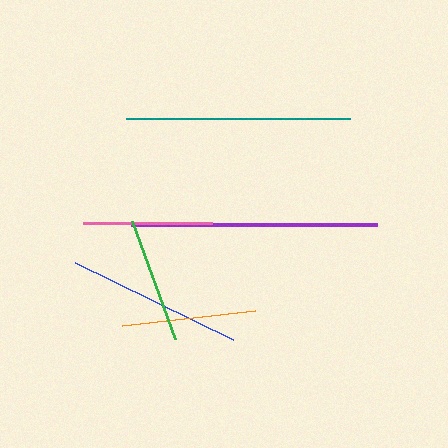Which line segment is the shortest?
The green line is the shortest at approximately 126 pixels.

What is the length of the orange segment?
The orange segment is approximately 134 pixels long.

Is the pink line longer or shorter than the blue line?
The blue line is longer than the pink line.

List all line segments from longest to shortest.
From longest to shortest: purple, teal, blue, orange, pink, green.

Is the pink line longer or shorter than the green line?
The pink line is longer than the green line.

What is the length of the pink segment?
The pink segment is approximately 129 pixels long.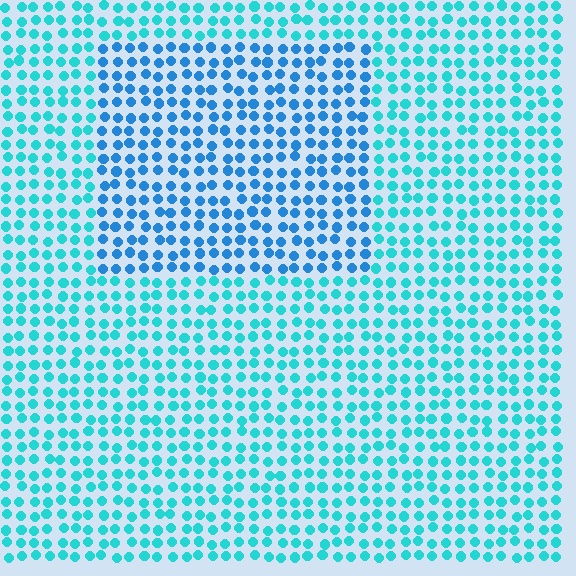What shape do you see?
I see a rectangle.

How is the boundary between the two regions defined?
The boundary is defined purely by a slight shift in hue (about 28 degrees). Spacing, size, and orientation are identical on both sides.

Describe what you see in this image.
The image is filled with small cyan elements in a uniform arrangement. A rectangle-shaped region is visible where the elements are tinted to a slightly different hue, forming a subtle color boundary.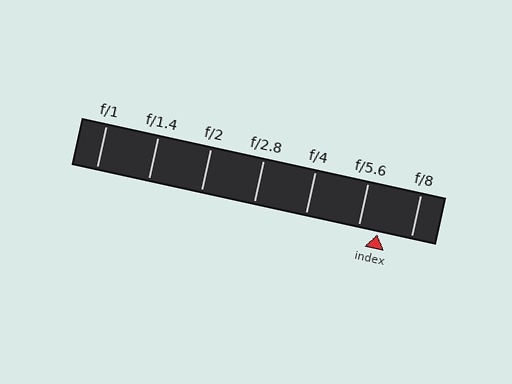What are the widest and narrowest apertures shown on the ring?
The widest aperture shown is f/1 and the narrowest is f/8.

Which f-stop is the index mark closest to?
The index mark is closest to f/5.6.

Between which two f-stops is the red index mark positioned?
The index mark is between f/5.6 and f/8.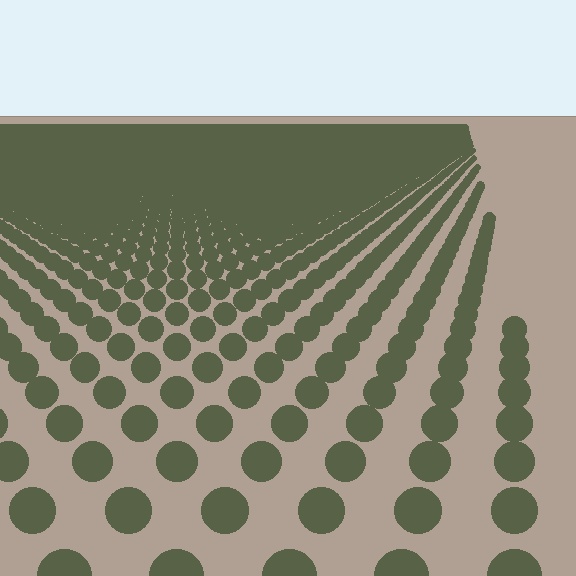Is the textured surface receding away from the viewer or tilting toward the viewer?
The surface is receding away from the viewer. Texture elements get smaller and denser toward the top.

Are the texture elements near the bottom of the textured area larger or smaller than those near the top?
Larger. Near the bottom, elements are closer to the viewer and appear at a bigger on-screen size.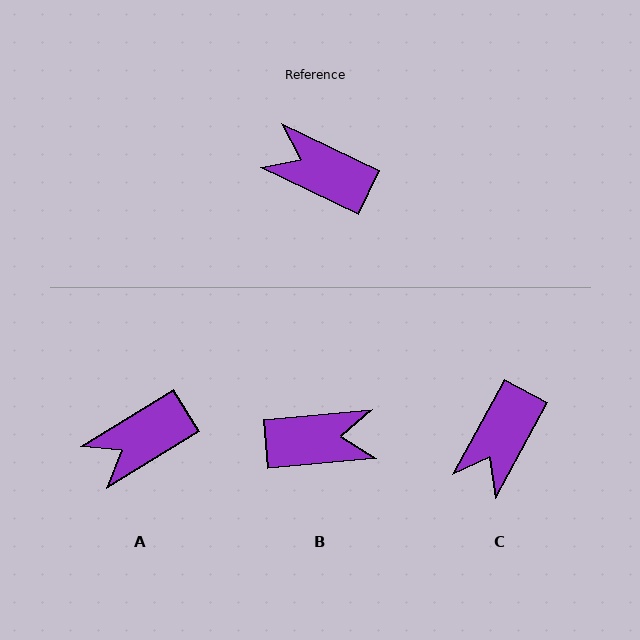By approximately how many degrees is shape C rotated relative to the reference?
Approximately 86 degrees counter-clockwise.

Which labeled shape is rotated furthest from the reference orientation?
B, about 149 degrees away.